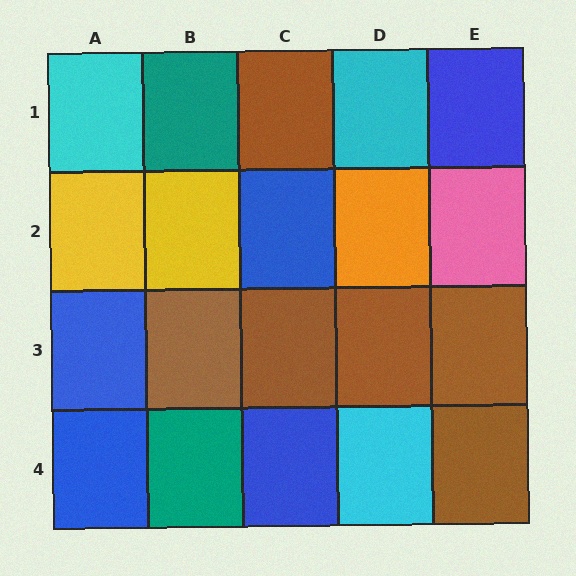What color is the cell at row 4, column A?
Blue.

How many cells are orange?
1 cell is orange.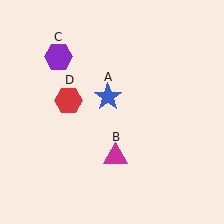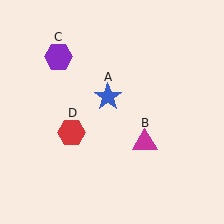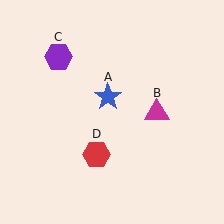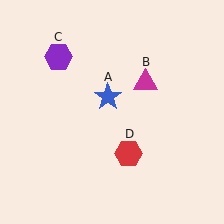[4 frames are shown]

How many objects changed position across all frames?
2 objects changed position: magenta triangle (object B), red hexagon (object D).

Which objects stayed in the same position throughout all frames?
Blue star (object A) and purple hexagon (object C) remained stationary.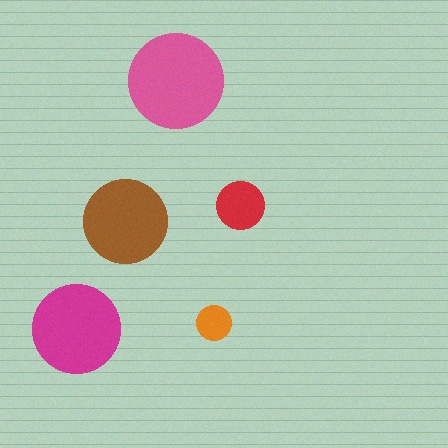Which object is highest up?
The pink circle is topmost.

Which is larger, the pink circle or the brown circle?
The pink one.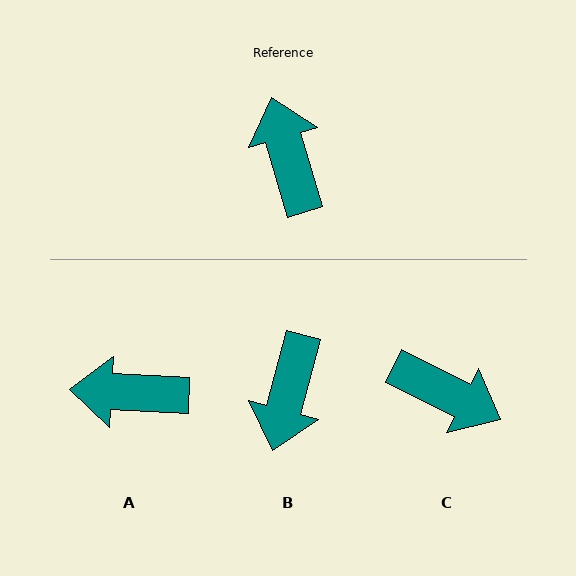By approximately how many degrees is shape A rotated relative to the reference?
Approximately 71 degrees counter-clockwise.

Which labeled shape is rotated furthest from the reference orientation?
B, about 149 degrees away.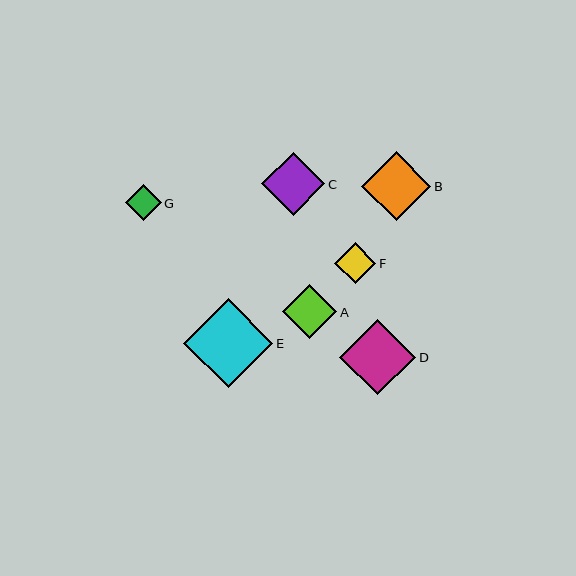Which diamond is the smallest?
Diamond G is the smallest with a size of approximately 35 pixels.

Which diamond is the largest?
Diamond E is the largest with a size of approximately 89 pixels.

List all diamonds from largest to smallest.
From largest to smallest: E, D, B, C, A, F, G.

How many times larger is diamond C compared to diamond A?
Diamond C is approximately 1.2 times the size of diamond A.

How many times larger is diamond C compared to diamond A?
Diamond C is approximately 1.2 times the size of diamond A.